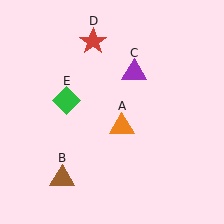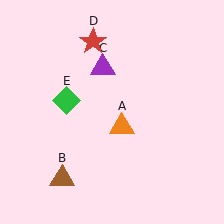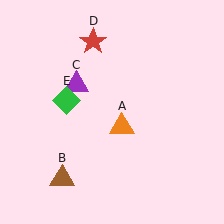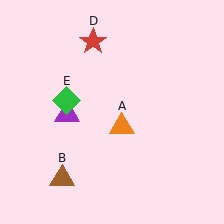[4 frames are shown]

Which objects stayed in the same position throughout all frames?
Orange triangle (object A) and brown triangle (object B) and red star (object D) and green diamond (object E) remained stationary.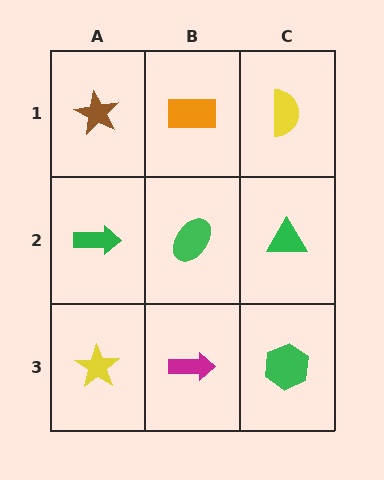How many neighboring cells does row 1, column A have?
2.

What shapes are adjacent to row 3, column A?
A green arrow (row 2, column A), a magenta arrow (row 3, column B).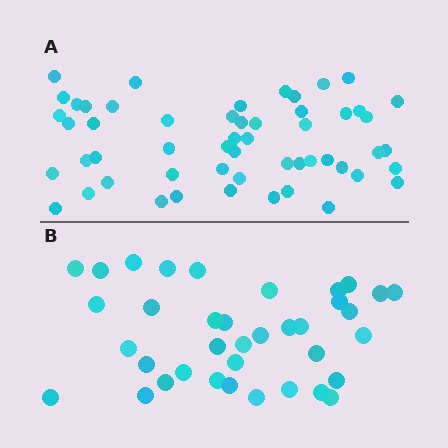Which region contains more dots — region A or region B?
Region A (the top region) has more dots.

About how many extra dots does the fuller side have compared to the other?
Region A has approximately 15 more dots than region B.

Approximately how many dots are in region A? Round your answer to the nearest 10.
About 50 dots. (The exact count is 54, which rounds to 50.)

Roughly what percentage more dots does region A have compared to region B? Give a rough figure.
About 45% more.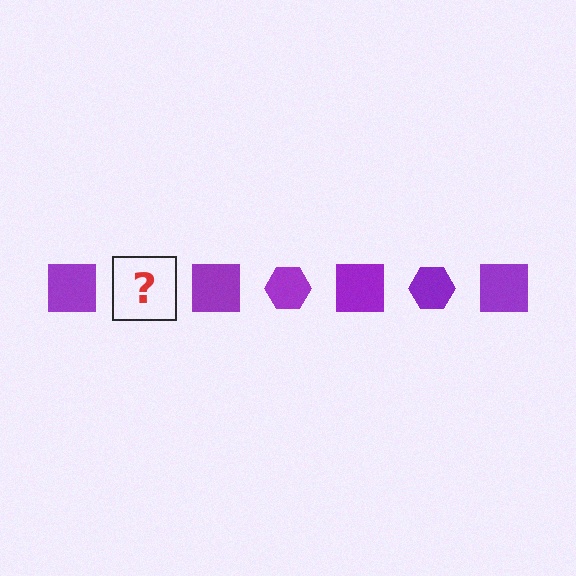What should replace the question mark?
The question mark should be replaced with a purple hexagon.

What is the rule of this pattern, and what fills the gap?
The rule is that the pattern cycles through square, hexagon shapes in purple. The gap should be filled with a purple hexagon.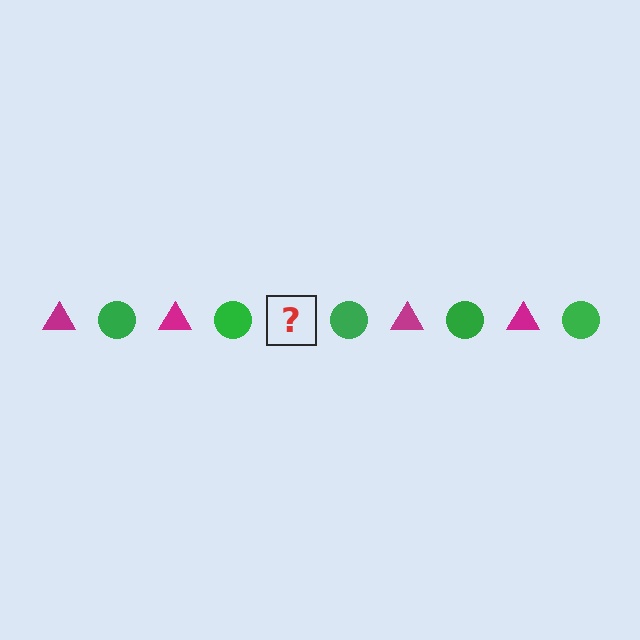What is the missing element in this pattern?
The missing element is a magenta triangle.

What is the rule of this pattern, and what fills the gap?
The rule is that the pattern alternates between magenta triangle and green circle. The gap should be filled with a magenta triangle.